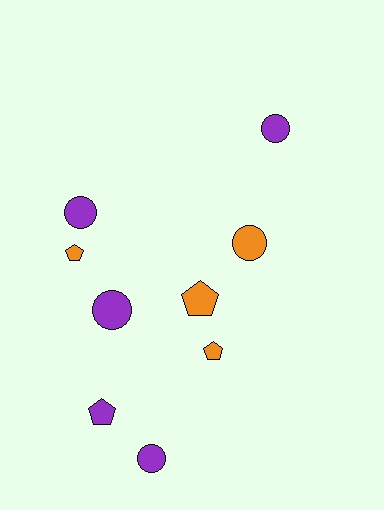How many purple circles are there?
There are 4 purple circles.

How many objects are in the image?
There are 9 objects.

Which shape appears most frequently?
Circle, with 5 objects.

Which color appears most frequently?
Purple, with 5 objects.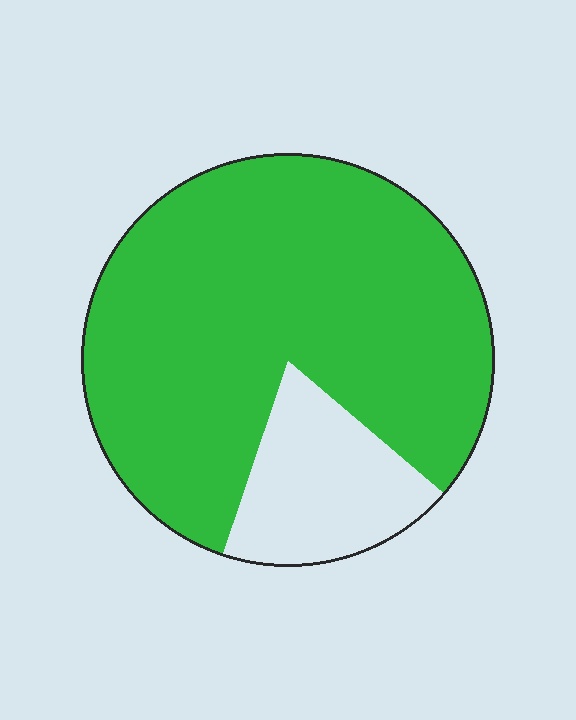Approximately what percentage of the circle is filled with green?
Approximately 80%.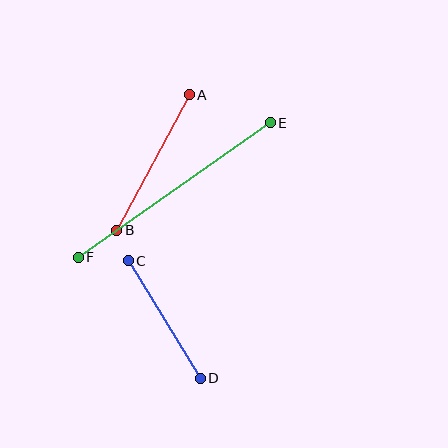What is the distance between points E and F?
The distance is approximately 234 pixels.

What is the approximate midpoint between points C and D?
The midpoint is at approximately (164, 320) pixels.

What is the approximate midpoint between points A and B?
The midpoint is at approximately (153, 163) pixels.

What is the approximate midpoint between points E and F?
The midpoint is at approximately (174, 190) pixels.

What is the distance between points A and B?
The distance is approximately 154 pixels.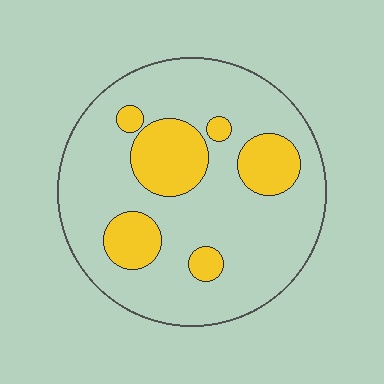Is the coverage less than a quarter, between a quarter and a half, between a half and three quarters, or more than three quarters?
Less than a quarter.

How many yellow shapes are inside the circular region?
6.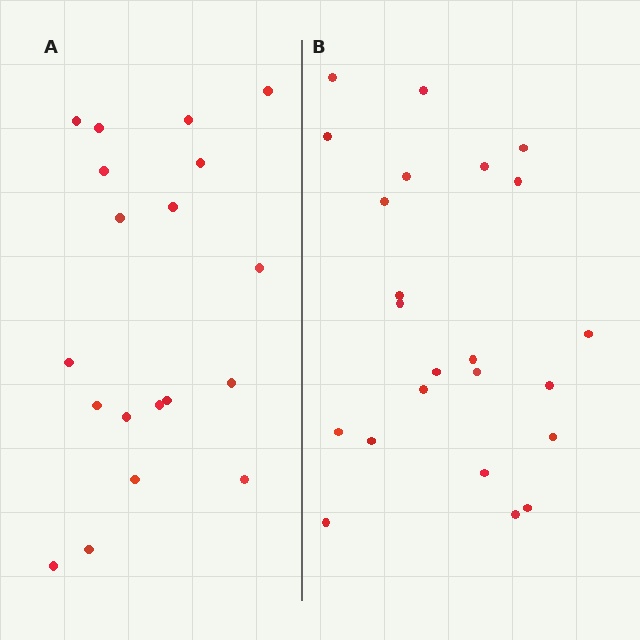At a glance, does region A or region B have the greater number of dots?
Region B (the right region) has more dots.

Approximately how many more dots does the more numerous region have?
Region B has about 4 more dots than region A.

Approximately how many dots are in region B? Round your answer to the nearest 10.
About 20 dots. (The exact count is 23, which rounds to 20.)